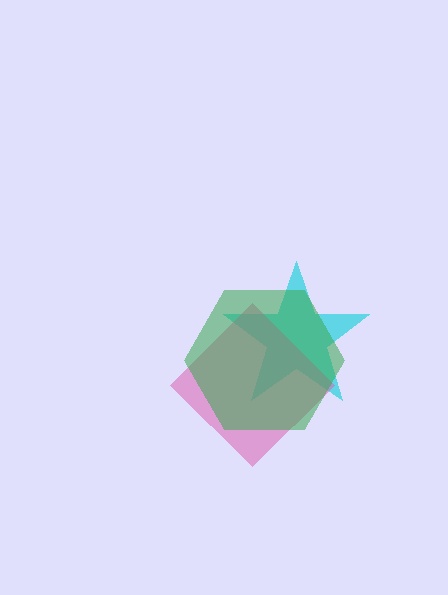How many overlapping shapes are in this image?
There are 3 overlapping shapes in the image.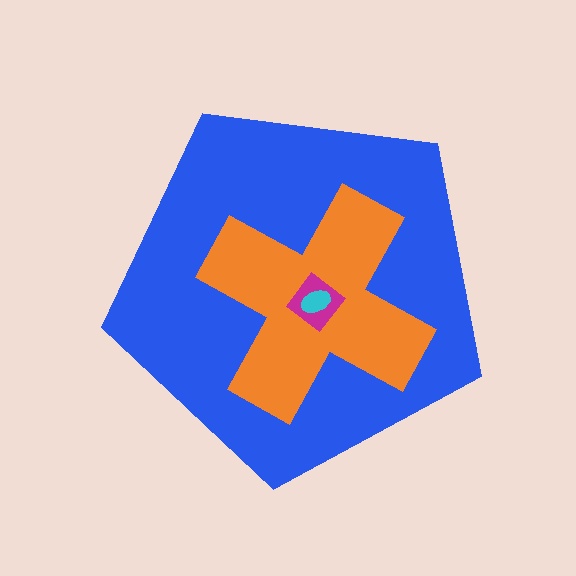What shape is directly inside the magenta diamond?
The cyan ellipse.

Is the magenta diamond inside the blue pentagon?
Yes.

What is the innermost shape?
The cyan ellipse.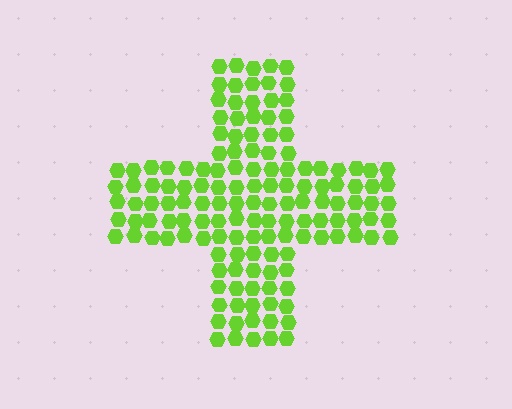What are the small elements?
The small elements are hexagons.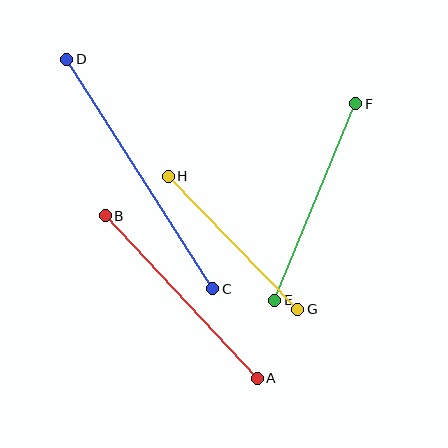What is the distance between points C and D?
The distance is approximately 272 pixels.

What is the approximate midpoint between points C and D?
The midpoint is at approximately (140, 174) pixels.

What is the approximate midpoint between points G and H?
The midpoint is at approximately (233, 243) pixels.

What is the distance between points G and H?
The distance is approximately 186 pixels.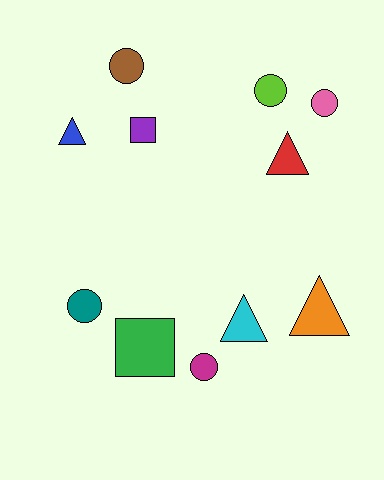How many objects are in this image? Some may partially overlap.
There are 11 objects.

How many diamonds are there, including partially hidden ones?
There are no diamonds.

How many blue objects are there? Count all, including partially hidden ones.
There is 1 blue object.